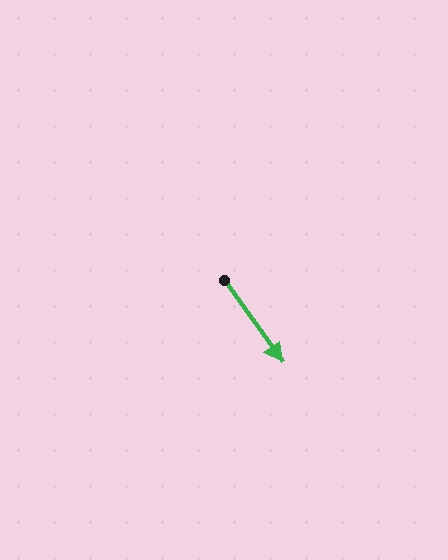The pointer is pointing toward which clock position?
Roughly 5 o'clock.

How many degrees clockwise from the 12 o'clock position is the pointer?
Approximately 145 degrees.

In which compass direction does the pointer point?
Southeast.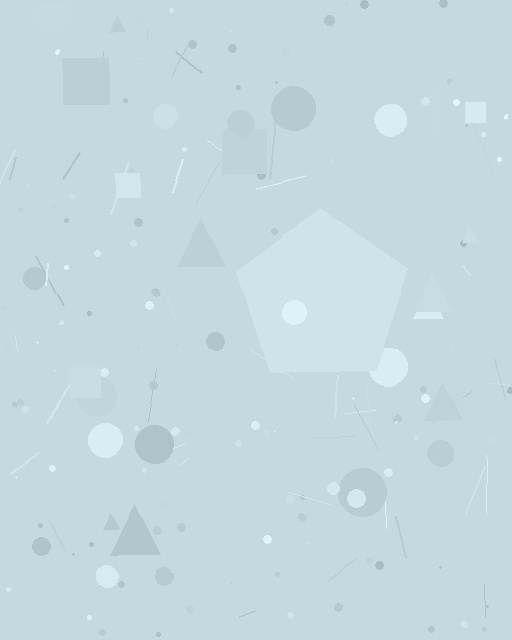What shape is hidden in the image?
A pentagon is hidden in the image.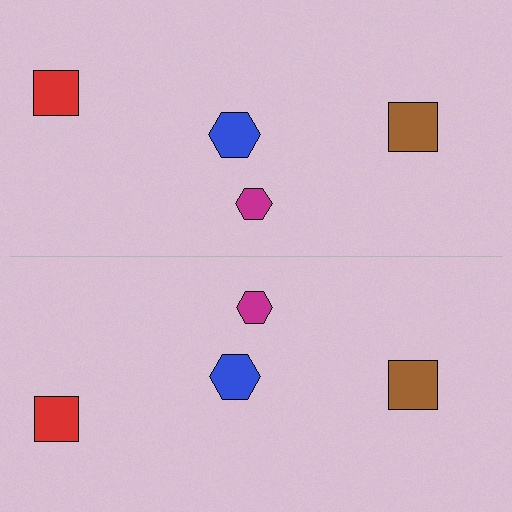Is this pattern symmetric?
Yes, this pattern has bilateral (reflection) symmetry.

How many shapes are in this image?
There are 8 shapes in this image.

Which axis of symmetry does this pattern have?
The pattern has a horizontal axis of symmetry running through the center of the image.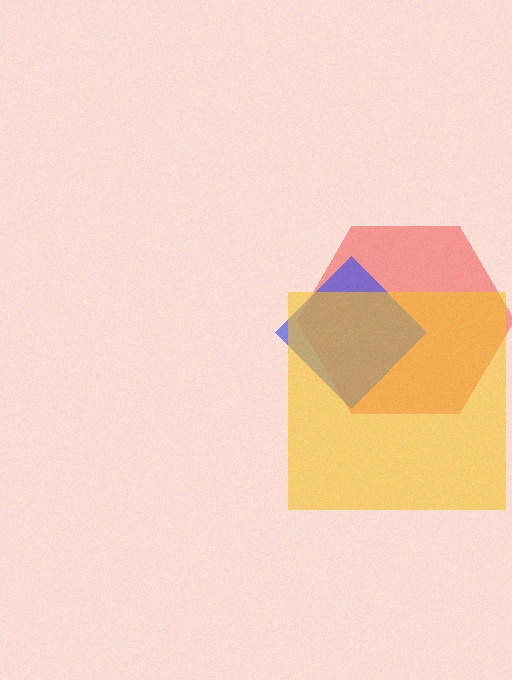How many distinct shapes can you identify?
There are 3 distinct shapes: a red hexagon, a blue diamond, a yellow square.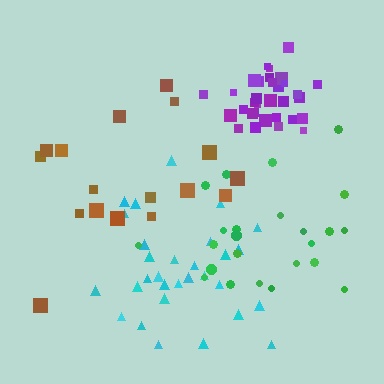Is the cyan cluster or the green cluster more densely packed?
Cyan.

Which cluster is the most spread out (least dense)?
Brown.